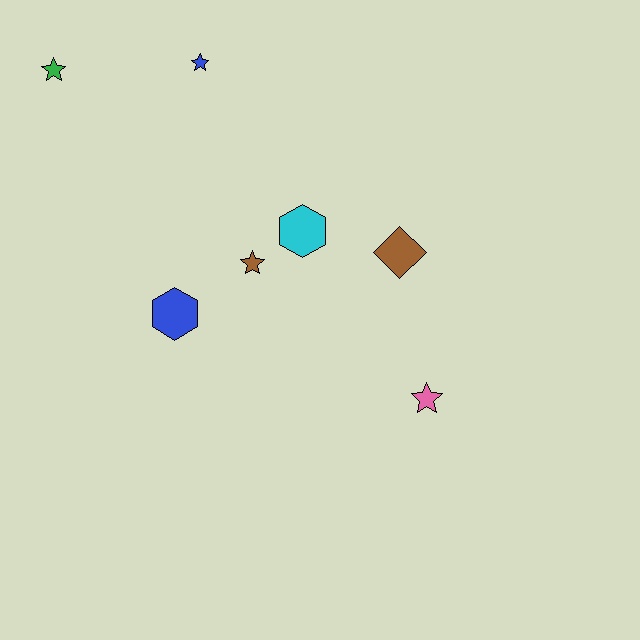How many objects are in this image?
There are 7 objects.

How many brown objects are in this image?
There are 2 brown objects.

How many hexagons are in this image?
There are 2 hexagons.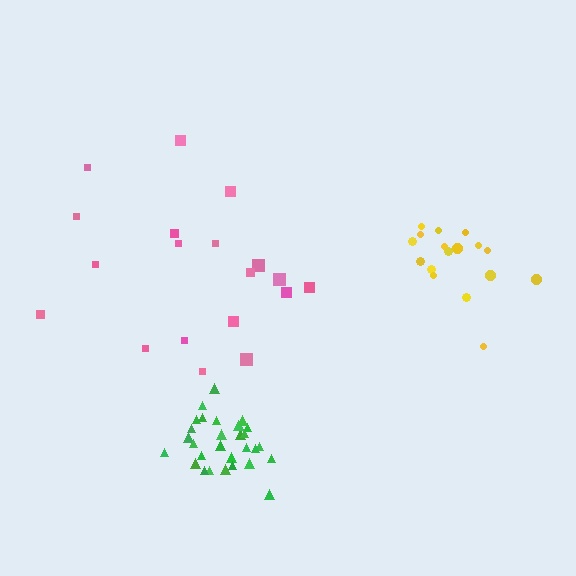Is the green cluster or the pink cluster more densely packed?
Green.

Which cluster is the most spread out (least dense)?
Pink.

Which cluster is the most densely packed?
Green.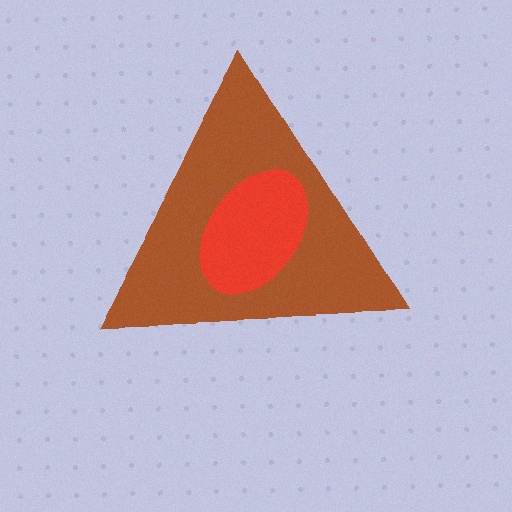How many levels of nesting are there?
2.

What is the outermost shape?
The brown triangle.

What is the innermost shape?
The red ellipse.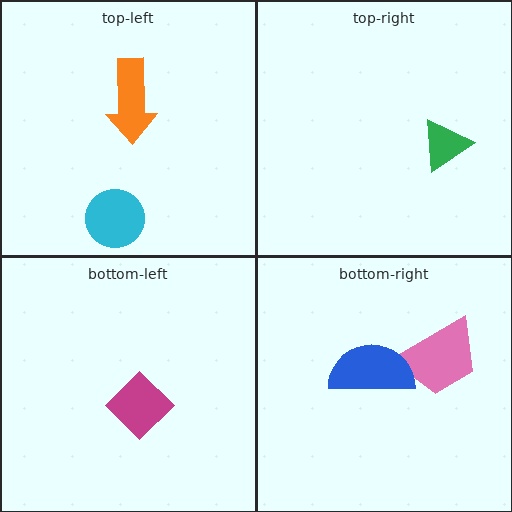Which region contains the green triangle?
The top-right region.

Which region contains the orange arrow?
The top-left region.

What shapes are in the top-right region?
The green triangle.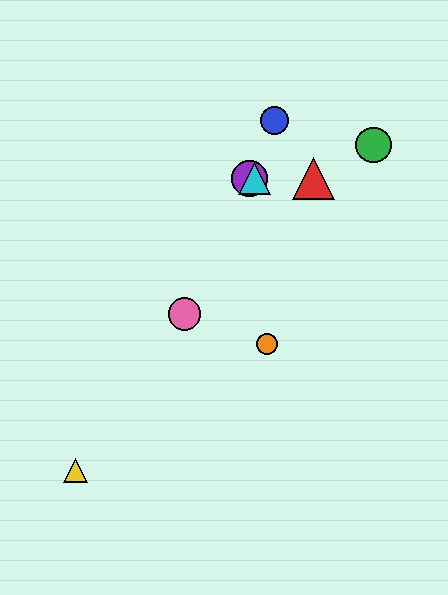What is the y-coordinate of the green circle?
The green circle is at y≈145.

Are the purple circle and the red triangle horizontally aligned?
Yes, both are at y≈179.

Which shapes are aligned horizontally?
The red triangle, the purple circle, the cyan triangle are aligned horizontally.